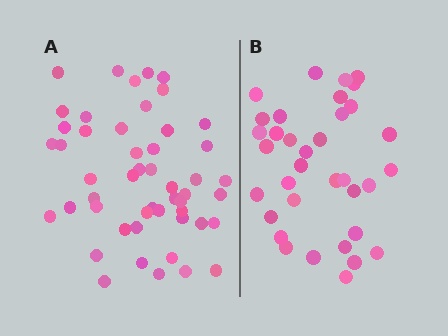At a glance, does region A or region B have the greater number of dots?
Region A (the left region) has more dots.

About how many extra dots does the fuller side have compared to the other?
Region A has approximately 15 more dots than region B.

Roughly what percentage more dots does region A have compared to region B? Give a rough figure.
About 45% more.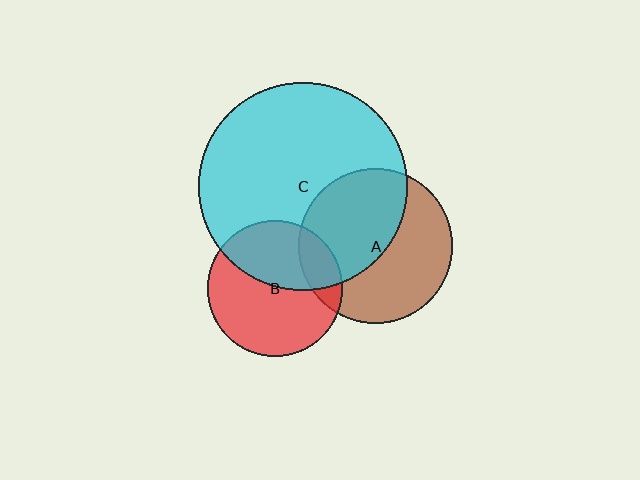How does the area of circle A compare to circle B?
Approximately 1.3 times.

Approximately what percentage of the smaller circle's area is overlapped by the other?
Approximately 15%.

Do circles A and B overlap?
Yes.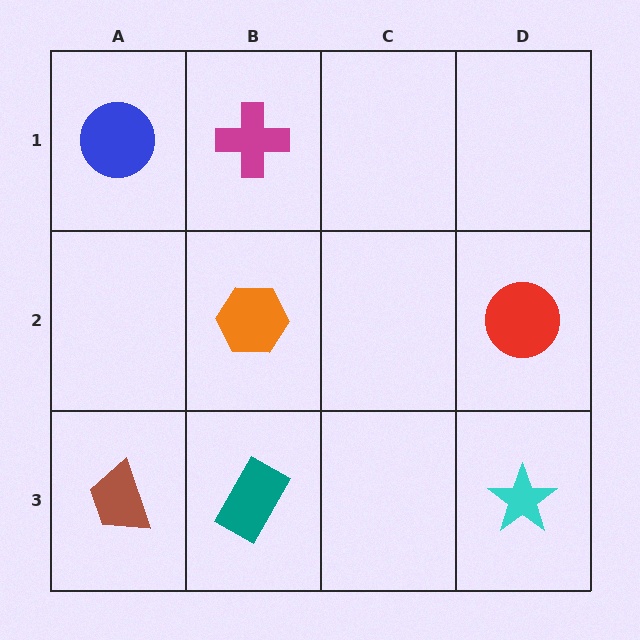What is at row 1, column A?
A blue circle.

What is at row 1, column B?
A magenta cross.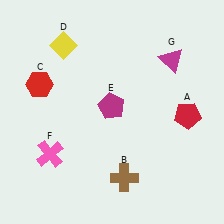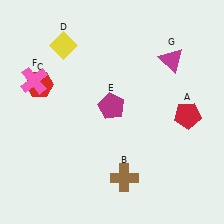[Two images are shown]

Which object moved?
The pink cross (F) moved up.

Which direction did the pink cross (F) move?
The pink cross (F) moved up.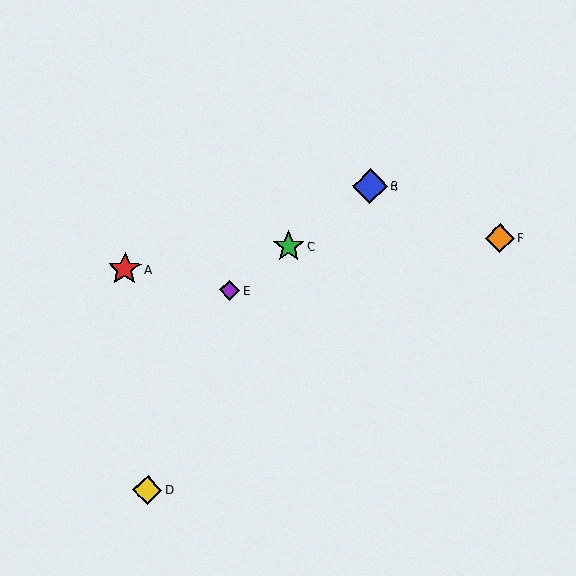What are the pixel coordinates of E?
Object E is at (229, 290).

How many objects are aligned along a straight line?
3 objects (B, C, E) are aligned along a straight line.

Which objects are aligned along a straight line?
Objects B, C, E are aligned along a straight line.